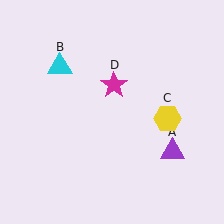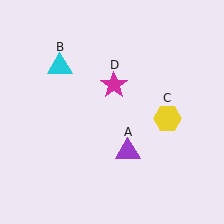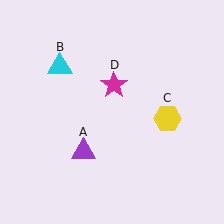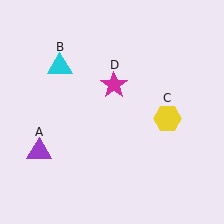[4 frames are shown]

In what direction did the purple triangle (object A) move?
The purple triangle (object A) moved left.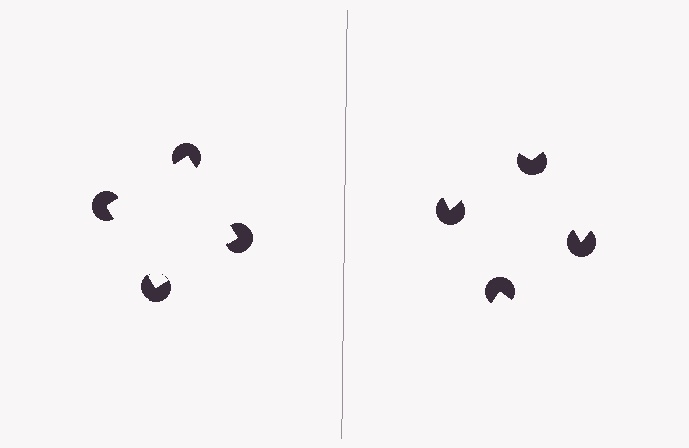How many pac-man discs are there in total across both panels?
8 — 4 on each side.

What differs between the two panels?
The pac-man discs are positioned identically on both sides; only the wedge orientations differ. On the left they align to a square; on the right they are misaligned.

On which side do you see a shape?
An illusory square appears on the left side. On the right side the wedge cuts are rotated, so no coherent shape forms.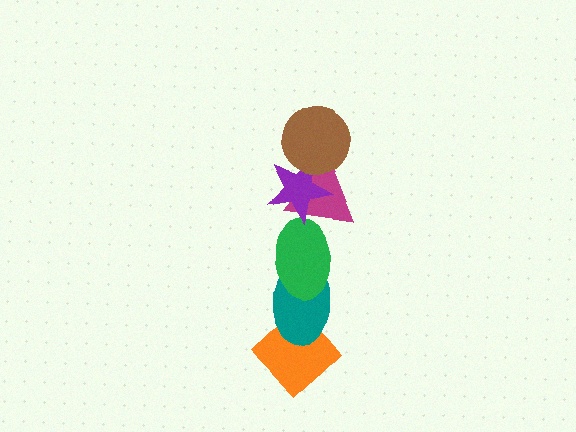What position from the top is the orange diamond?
The orange diamond is 6th from the top.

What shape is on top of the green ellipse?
The magenta triangle is on top of the green ellipse.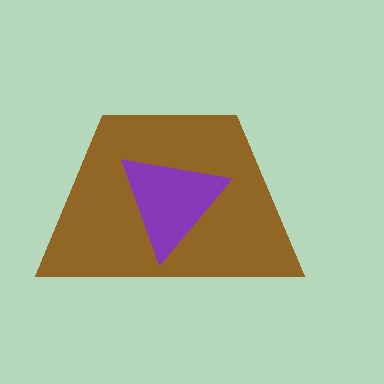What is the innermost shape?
The purple triangle.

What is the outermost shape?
The brown trapezoid.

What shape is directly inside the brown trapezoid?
The purple triangle.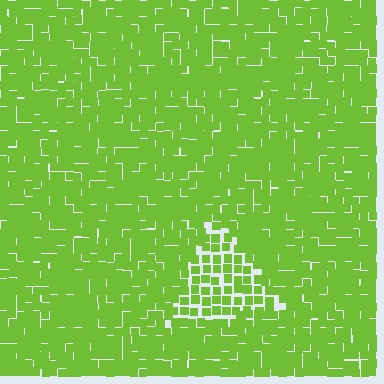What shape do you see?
I see a triangle.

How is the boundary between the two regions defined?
The boundary is defined by a change in element density (approximately 1.7x ratio). All elements are the same color, size, and shape.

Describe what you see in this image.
The image contains small lime elements arranged at two different densities. A triangle-shaped region is visible where the elements are less densely packed than the surrounding area.